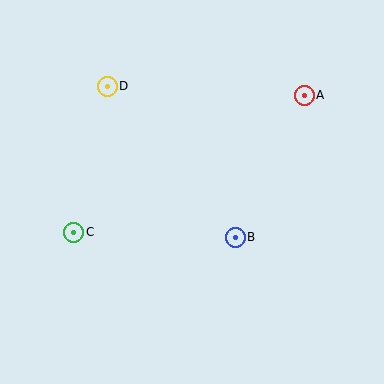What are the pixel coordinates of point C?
Point C is at (74, 232).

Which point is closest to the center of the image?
Point B at (235, 237) is closest to the center.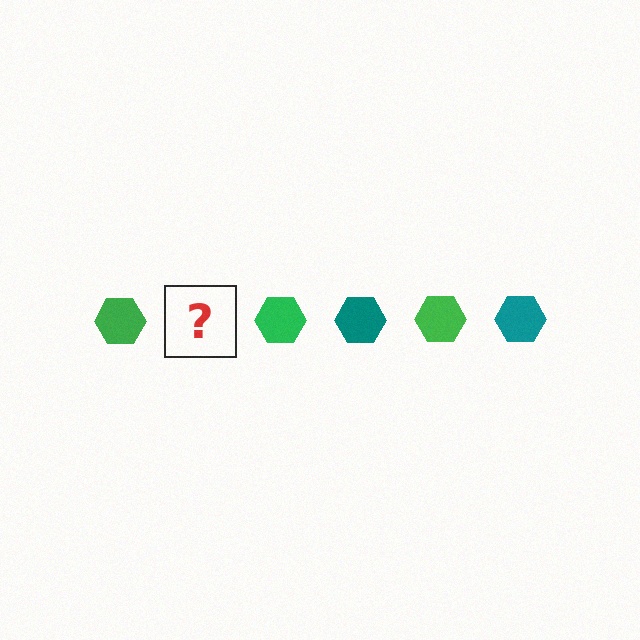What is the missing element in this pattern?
The missing element is a teal hexagon.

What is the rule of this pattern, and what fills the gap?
The rule is that the pattern cycles through green, teal hexagons. The gap should be filled with a teal hexagon.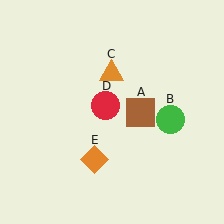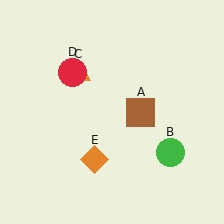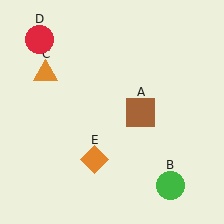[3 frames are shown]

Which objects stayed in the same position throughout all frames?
Brown square (object A) and orange diamond (object E) remained stationary.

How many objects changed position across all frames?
3 objects changed position: green circle (object B), orange triangle (object C), red circle (object D).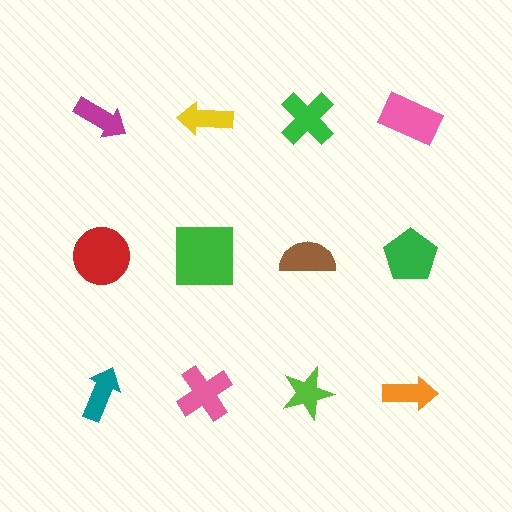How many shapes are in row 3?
4 shapes.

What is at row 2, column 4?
A green pentagon.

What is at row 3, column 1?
A teal arrow.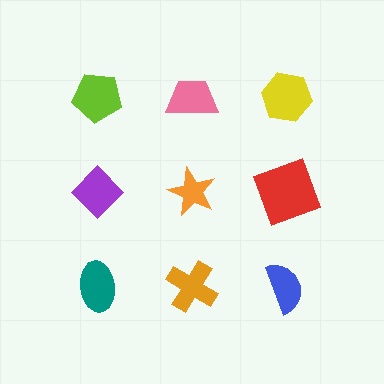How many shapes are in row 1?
3 shapes.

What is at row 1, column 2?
A pink trapezoid.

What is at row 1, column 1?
A lime pentagon.